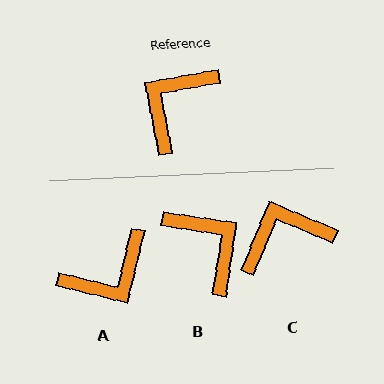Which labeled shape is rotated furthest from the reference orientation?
A, about 156 degrees away.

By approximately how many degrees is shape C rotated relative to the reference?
Approximately 33 degrees clockwise.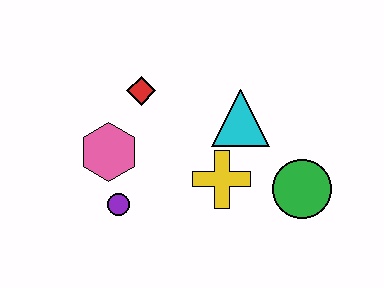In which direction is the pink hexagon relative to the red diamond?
The pink hexagon is below the red diamond.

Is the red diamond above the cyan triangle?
Yes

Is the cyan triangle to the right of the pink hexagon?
Yes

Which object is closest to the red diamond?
The pink hexagon is closest to the red diamond.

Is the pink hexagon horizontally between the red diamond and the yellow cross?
No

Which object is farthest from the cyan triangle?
The purple circle is farthest from the cyan triangle.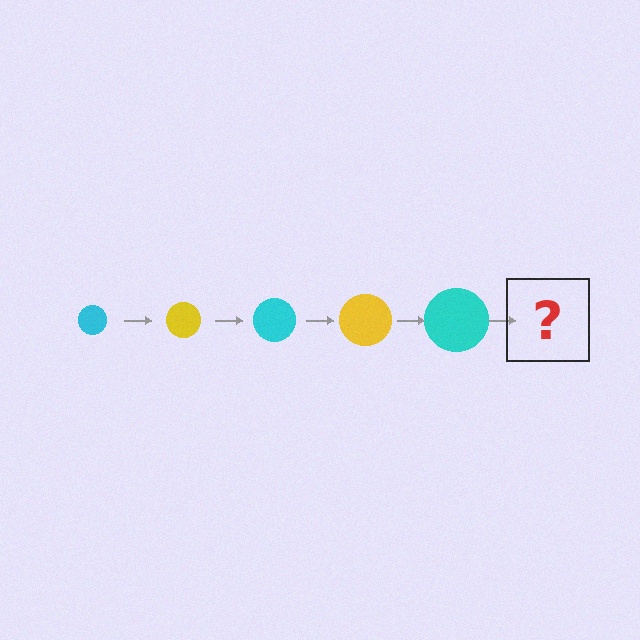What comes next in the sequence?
The next element should be a yellow circle, larger than the previous one.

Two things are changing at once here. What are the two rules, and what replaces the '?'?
The two rules are that the circle grows larger each step and the color cycles through cyan and yellow. The '?' should be a yellow circle, larger than the previous one.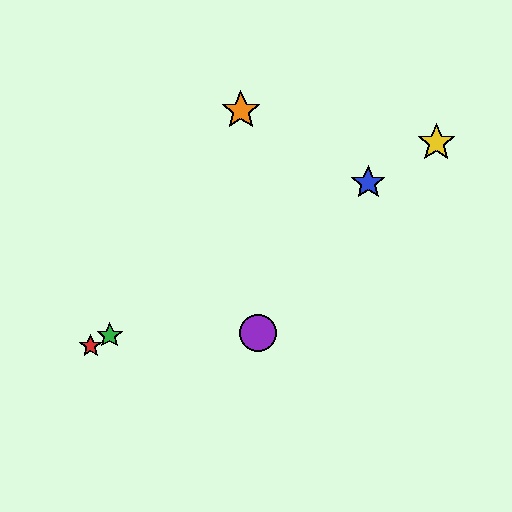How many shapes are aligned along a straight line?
4 shapes (the red star, the blue star, the green star, the yellow star) are aligned along a straight line.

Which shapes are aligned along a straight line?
The red star, the blue star, the green star, the yellow star are aligned along a straight line.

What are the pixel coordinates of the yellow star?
The yellow star is at (436, 143).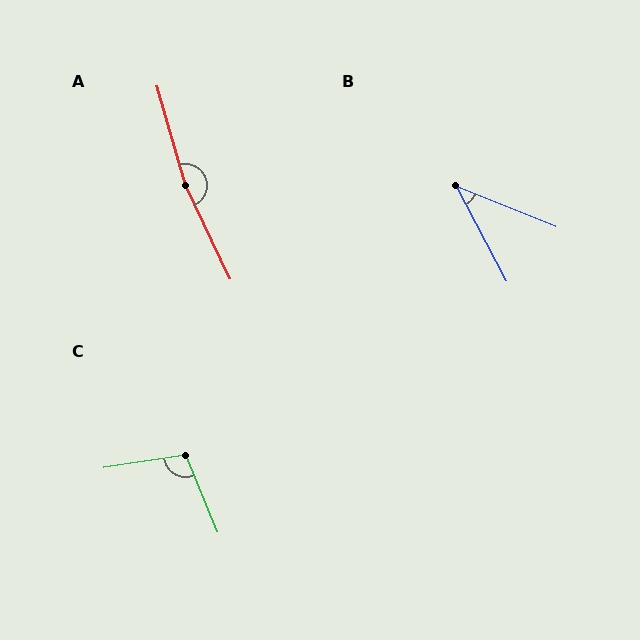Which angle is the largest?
A, at approximately 170 degrees.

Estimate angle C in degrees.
Approximately 103 degrees.